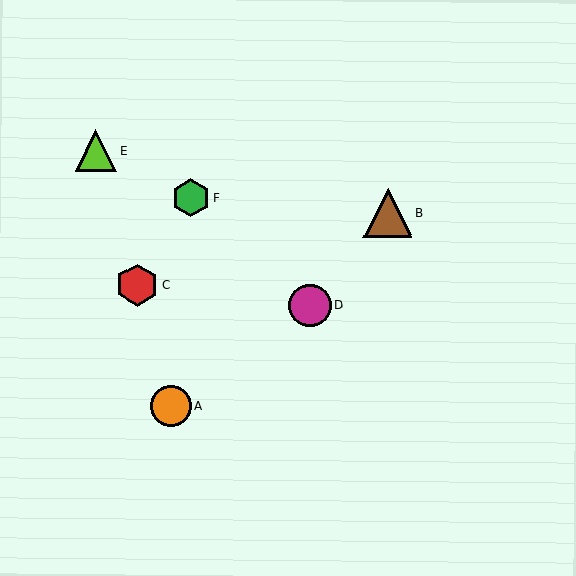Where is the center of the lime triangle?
The center of the lime triangle is at (96, 151).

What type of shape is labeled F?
Shape F is a green hexagon.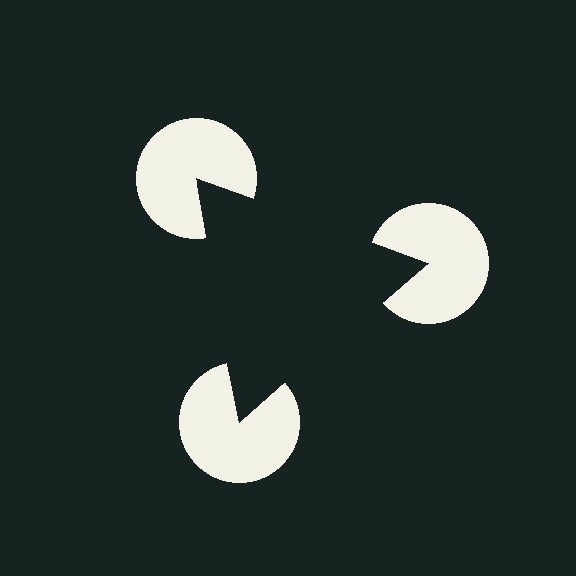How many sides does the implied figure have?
3 sides.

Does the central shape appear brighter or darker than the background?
It typically appears slightly darker than the background, even though no actual brightness change is drawn.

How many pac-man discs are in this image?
There are 3 — one at each vertex of the illusory triangle.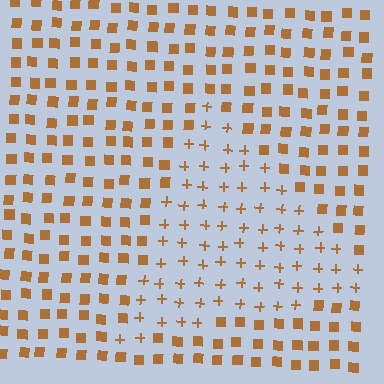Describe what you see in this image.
The image is filled with small brown elements arranged in a uniform grid. A triangle-shaped region contains plus signs, while the surrounding area contains squares. The boundary is defined purely by the change in element shape.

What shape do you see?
I see a triangle.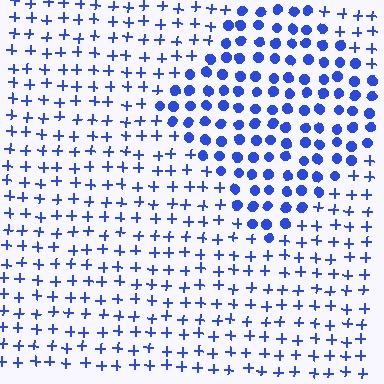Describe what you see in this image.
The image is filled with small blue elements arranged in a uniform grid. A diamond-shaped region contains circles, while the surrounding area contains plus signs. The boundary is defined purely by the change in element shape.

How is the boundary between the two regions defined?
The boundary is defined by a change in element shape: circles inside vs. plus signs outside. All elements share the same color and spacing.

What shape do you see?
I see a diamond.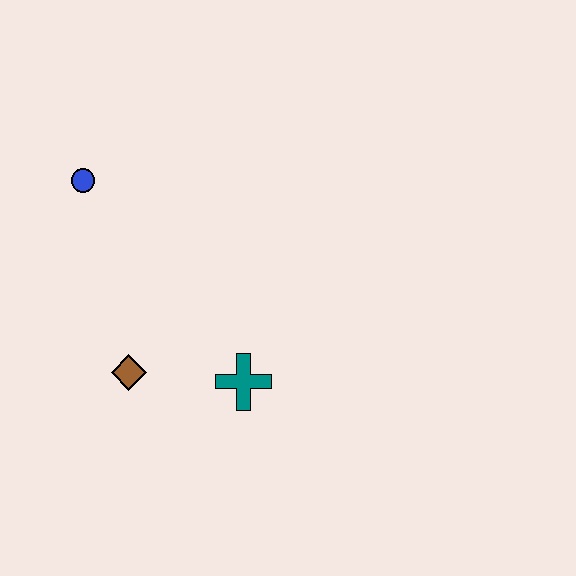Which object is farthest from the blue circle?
The teal cross is farthest from the blue circle.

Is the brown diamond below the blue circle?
Yes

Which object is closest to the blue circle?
The brown diamond is closest to the blue circle.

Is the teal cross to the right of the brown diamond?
Yes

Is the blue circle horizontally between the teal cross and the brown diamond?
No